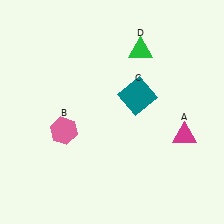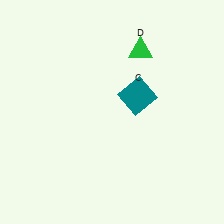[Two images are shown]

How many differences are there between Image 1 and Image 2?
There are 2 differences between the two images.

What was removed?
The magenta triangle (A), the pink hexagon (B) were removed in Image 2.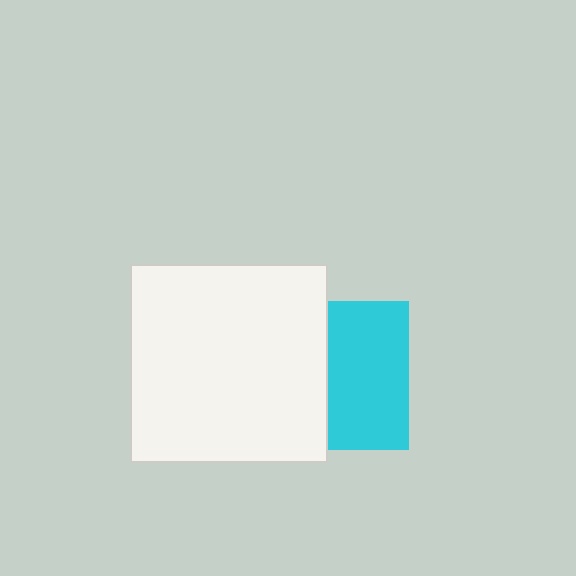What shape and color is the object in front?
The object in front is a white square.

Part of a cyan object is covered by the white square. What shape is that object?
It is a square.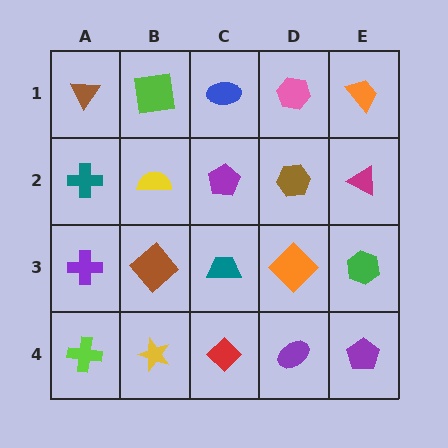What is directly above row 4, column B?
A brown diamond.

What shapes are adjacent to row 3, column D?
A brown hexagon (row 2, column D), a purple ellipse (row 4, column D), a teal trapezoid (row 3, column C), a green hexagon (row 3, column E).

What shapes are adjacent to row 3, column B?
A yellow semicircle (row 2, column B), a yellow star (row 4, column B), a purple cross (row 3, column A), a teal trapezoid (row 3, column C).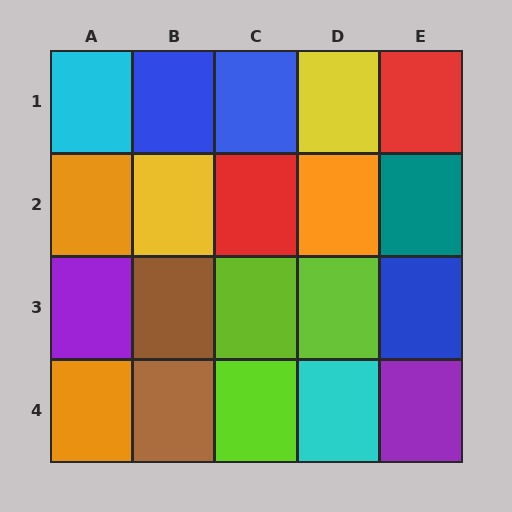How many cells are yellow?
2 cells are yellow.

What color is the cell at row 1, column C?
Blue.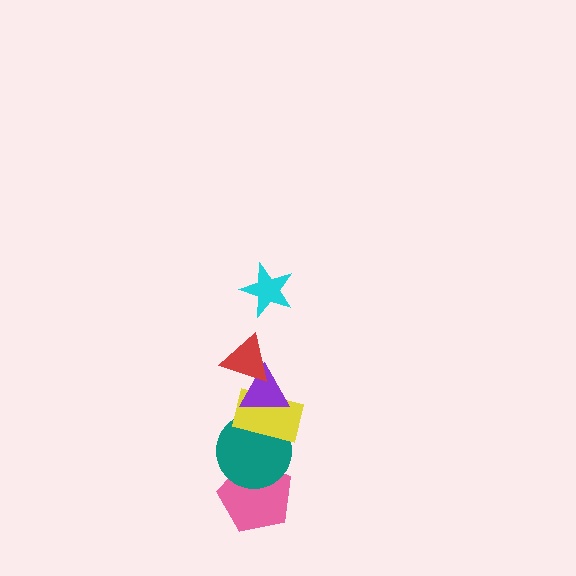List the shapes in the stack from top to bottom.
From top to bottom: the cyan star, the red triangle, the purple triangle, the yellow rectangle, the teal circle, the pink pentagon.